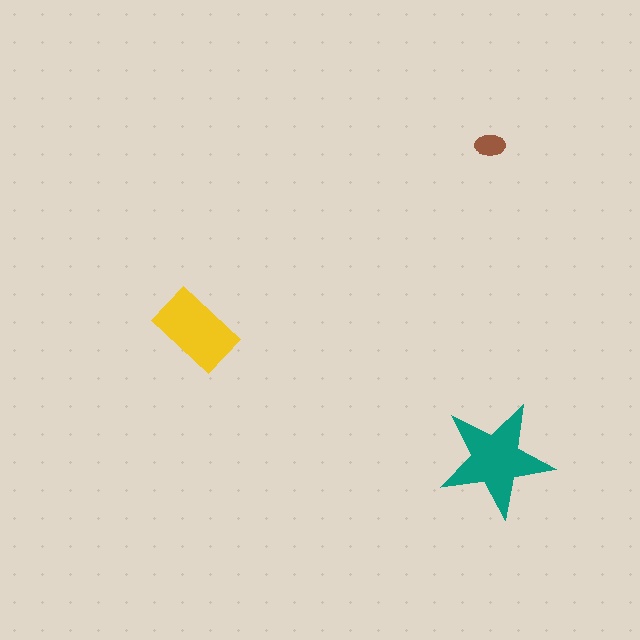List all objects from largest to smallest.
The teal star, the yellow rectangle, the brown ellipse.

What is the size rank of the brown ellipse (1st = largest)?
3rd.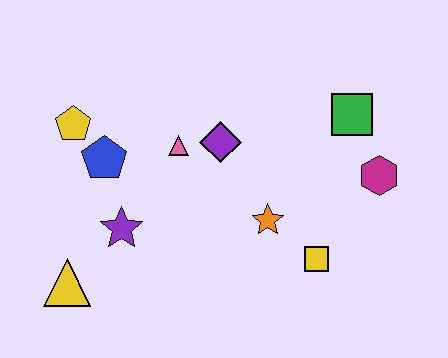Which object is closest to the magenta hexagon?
The green square is closest to the magenta hexagon.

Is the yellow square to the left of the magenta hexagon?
Yes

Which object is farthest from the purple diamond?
The yellow triangle is farthest from the purple diamond.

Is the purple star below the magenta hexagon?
Yes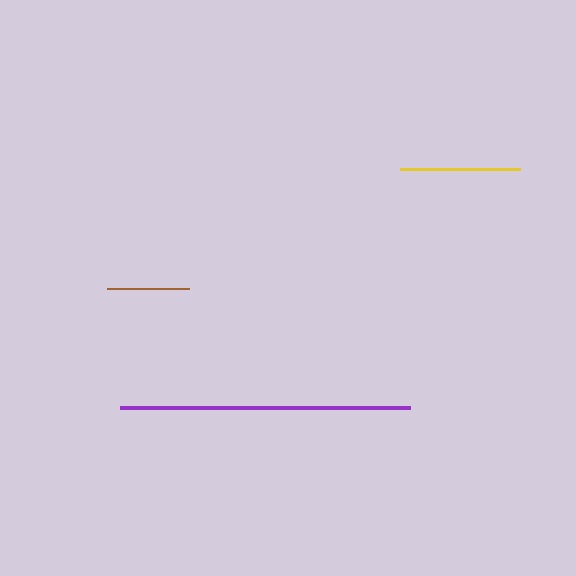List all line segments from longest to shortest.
From longest to shortest: purple, yellow, brown.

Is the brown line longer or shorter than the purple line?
The purple line is longer than the brown line.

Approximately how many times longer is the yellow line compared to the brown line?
The yellow line is approximately 1.5 times the length of the brown line.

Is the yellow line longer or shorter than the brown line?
The yellow line is longer than the brown line.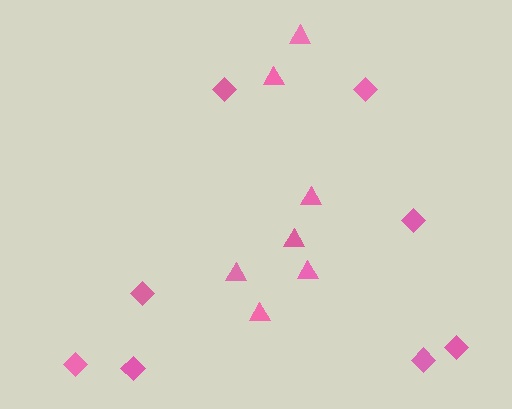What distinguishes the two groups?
There are 2 groups: one group of diamonds (8) and one group of triangles (7).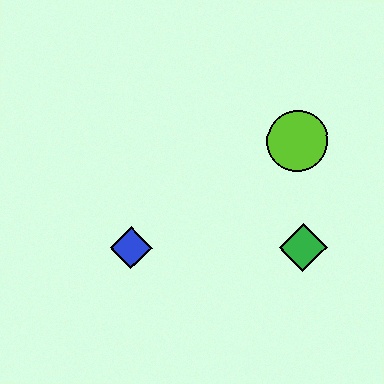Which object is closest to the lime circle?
The green diamond is closest to the lime circle.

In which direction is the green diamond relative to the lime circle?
The green diamond is below the lime circle.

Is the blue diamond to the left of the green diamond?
Yes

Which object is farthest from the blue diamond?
The lime circle is farthest from the blue diamond.